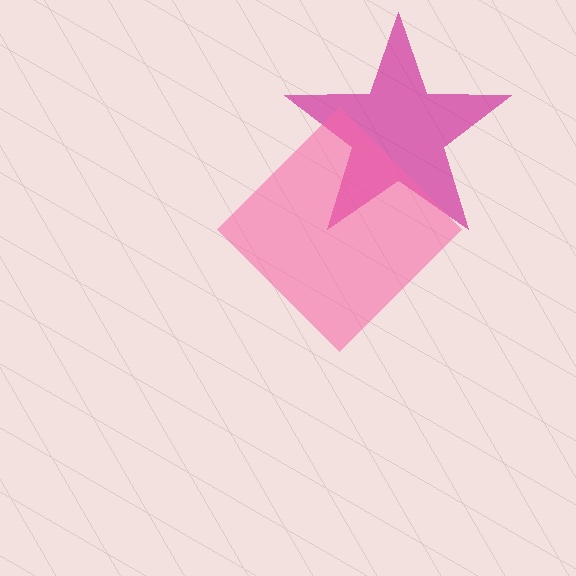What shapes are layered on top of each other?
The layered shapes are: a magenta star, a pink diamond.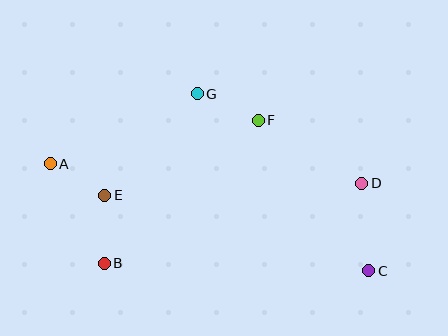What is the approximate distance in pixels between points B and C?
The distance between B and C is approximately 264 pixels.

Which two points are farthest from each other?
Points A and C are farthest from each other.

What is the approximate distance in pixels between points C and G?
The distance between C and G is approximately 246 pixels.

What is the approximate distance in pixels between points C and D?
The distance between C and D is approximately 88 pixels.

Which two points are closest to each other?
Points A and E are closest to each other.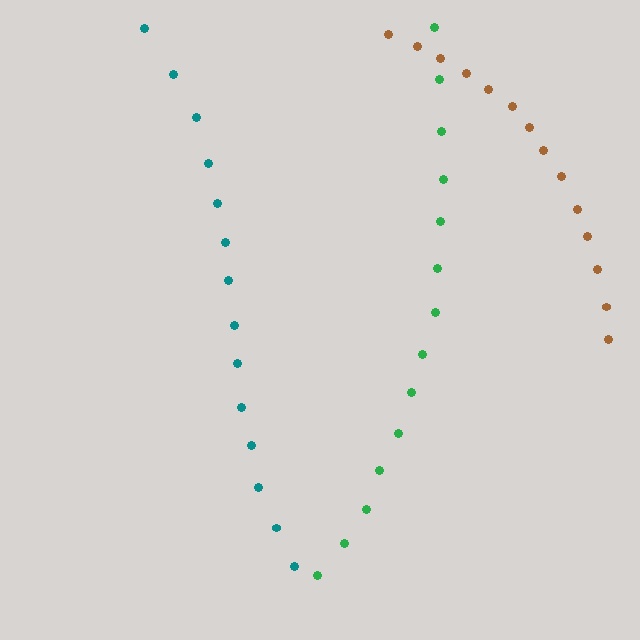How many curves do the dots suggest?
There are 3 distinct paths.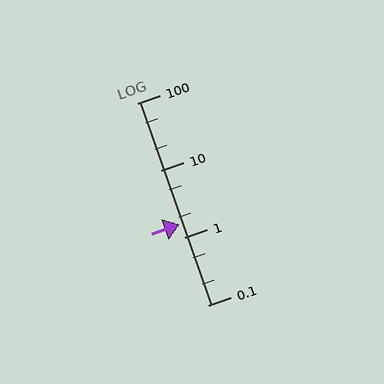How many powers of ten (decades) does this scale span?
The scale spans 3 decades, from 0.1 to 100.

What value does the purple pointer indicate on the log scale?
The pointer indicates approximately 1.6.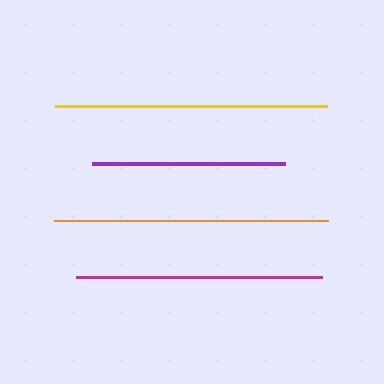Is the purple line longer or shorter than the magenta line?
The magenta line is longer than the purple line.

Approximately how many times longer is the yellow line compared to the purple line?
The yellow line is approximately 1.4 times the length of the purple line.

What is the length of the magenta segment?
The magenta segment is approximately 246 pixels long.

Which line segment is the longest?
The orange line is the longest at approximately 274 pixels.